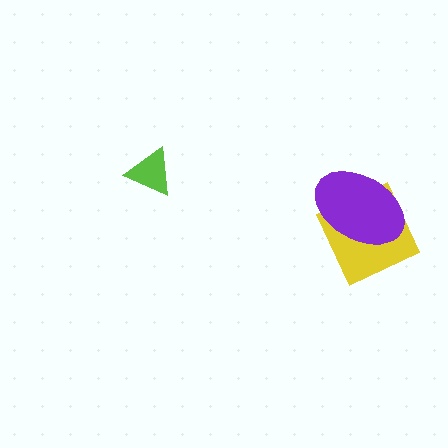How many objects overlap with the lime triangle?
0 objects overlap with the lime triangle.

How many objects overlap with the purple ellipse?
1 object overlaps with the purple ellipse.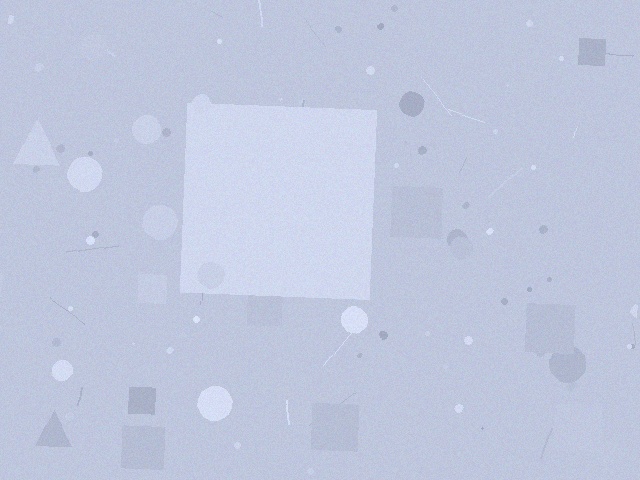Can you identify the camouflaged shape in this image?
The camouflaged shape is a square.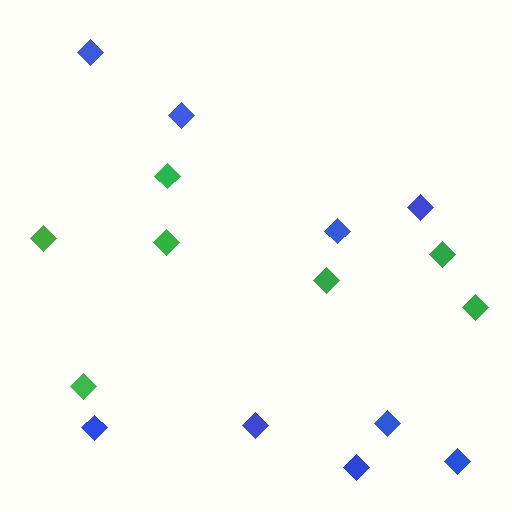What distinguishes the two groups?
There are 2 groups: one group of blue diamonds (9) and one group of green diamonds (7).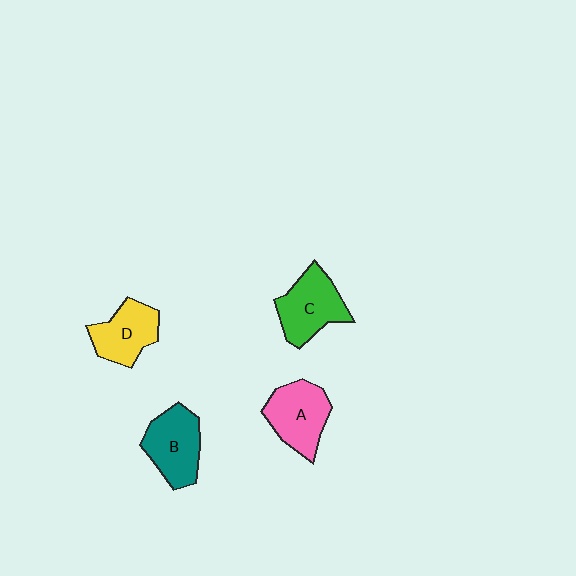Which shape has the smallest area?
Shape D (yellow).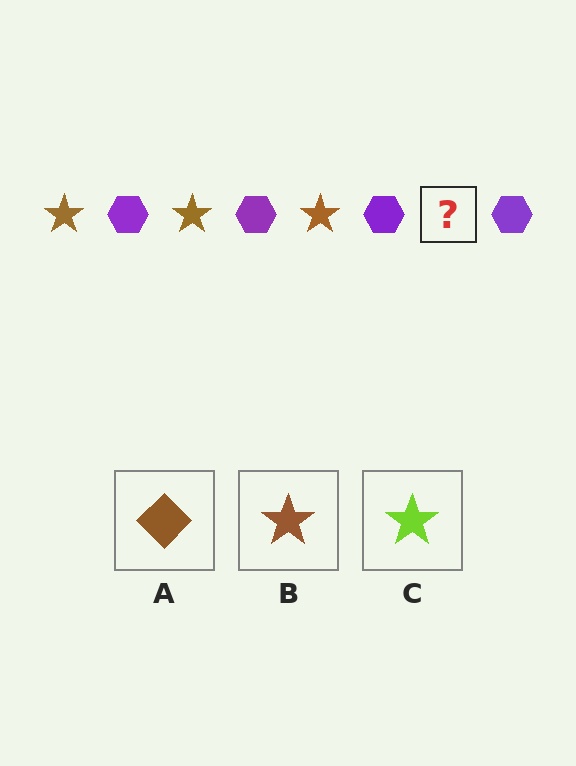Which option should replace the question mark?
Option B.